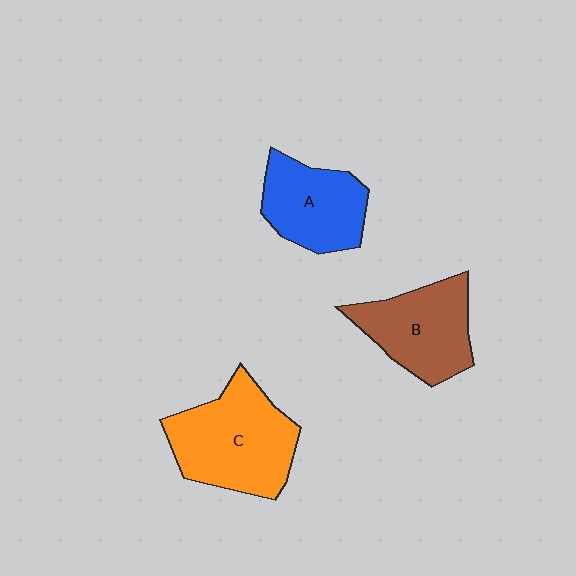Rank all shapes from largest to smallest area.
From largest to smallest: C (orange), B (brown), A (blue).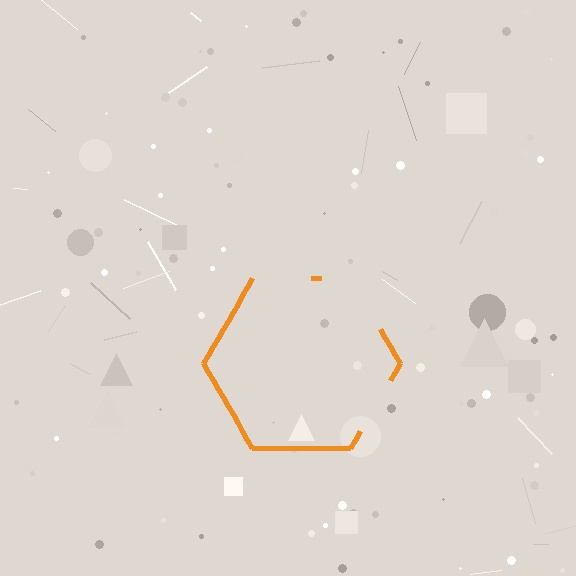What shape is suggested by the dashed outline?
The dashed outline suggests a hexagon.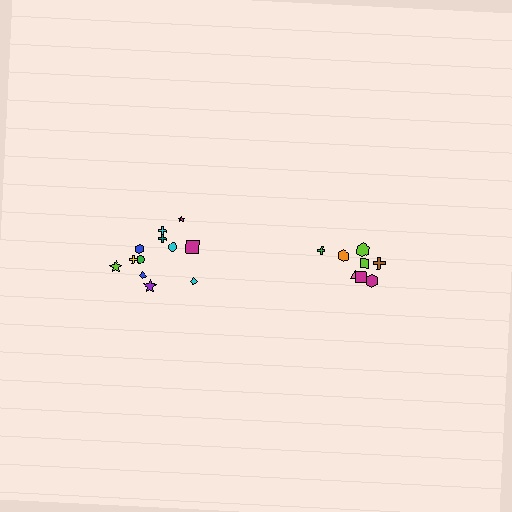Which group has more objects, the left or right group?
The left group.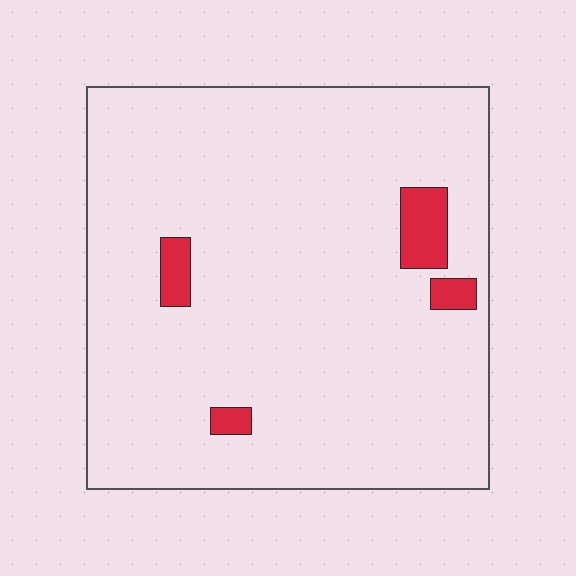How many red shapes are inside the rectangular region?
4.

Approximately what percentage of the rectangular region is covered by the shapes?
Approximately 5%.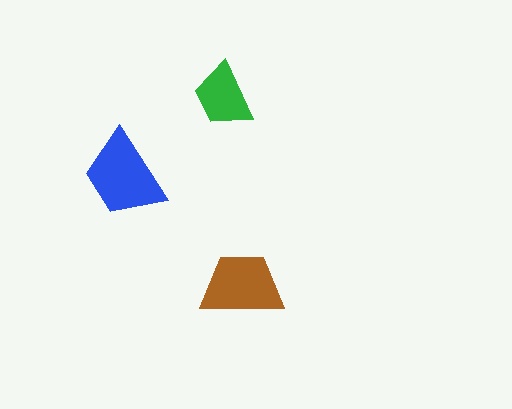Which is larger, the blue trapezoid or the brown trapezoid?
The blue one.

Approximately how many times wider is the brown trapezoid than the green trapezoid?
About 1.5 times wider.